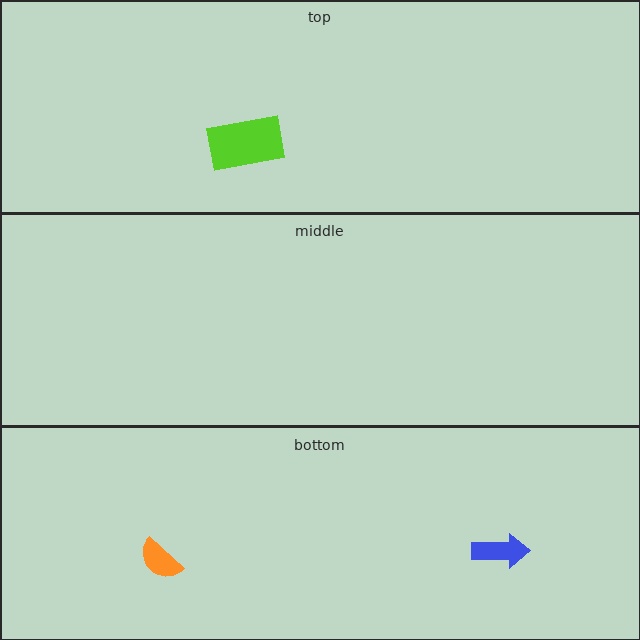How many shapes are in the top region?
1.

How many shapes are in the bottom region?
2.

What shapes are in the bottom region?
The orange semicircle, the blue arrow.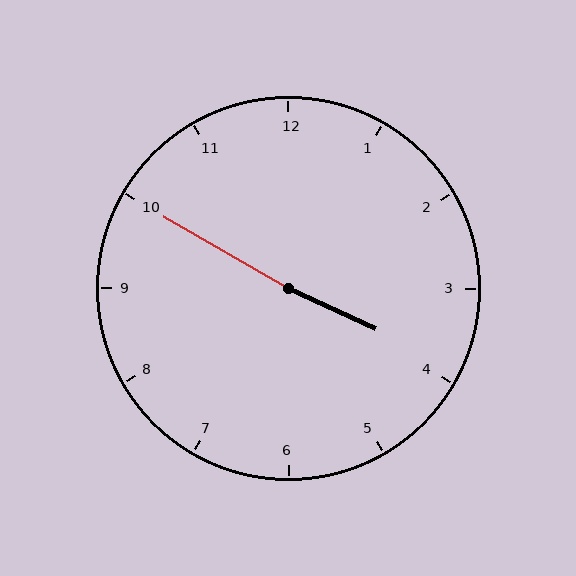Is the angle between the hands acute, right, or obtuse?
It is obtuse.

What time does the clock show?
3:50.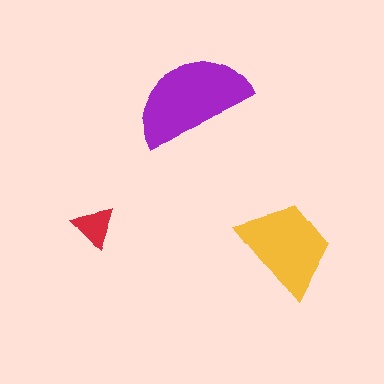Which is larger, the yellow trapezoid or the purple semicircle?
The purple semicircle.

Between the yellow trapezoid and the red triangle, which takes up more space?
The yellow trapezoid.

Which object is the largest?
The purple semicircle.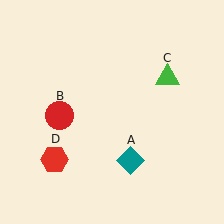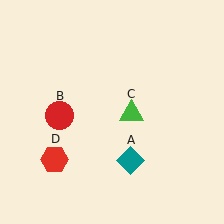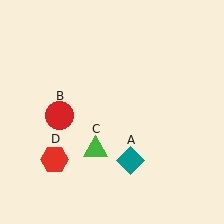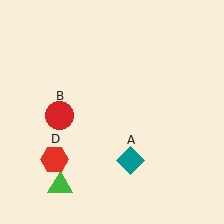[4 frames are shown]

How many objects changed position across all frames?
1 object changed position: green triangle (object C).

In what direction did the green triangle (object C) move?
The green triangle (object C) moved down and to the left.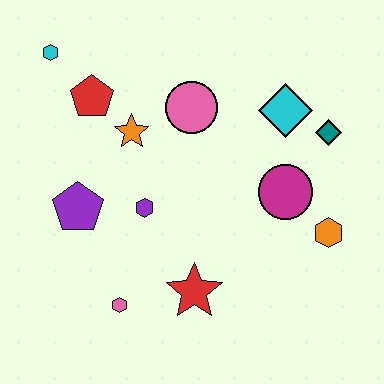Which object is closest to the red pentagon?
The orange star is closest to the red pentagon.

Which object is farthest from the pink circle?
The pink hexagon is farthest from the pink circle.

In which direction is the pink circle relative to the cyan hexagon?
The pink circle is to the right of the cyan hexagon.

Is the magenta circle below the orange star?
Yes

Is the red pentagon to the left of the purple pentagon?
No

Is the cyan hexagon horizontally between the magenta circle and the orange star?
No